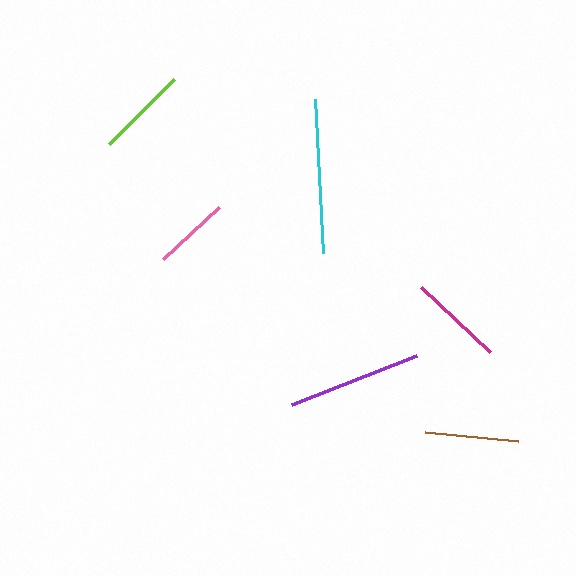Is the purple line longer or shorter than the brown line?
The purple line is longer than the brown line.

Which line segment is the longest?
The cyan line is the longest at approximately 154 pixels.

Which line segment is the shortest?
The pink line is the shortest at approximately 76 pixels.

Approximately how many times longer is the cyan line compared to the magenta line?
The cyan line is approximately 1.6 times the length of the magenta line.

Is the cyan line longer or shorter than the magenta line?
The cyan line is longer than the magenta line.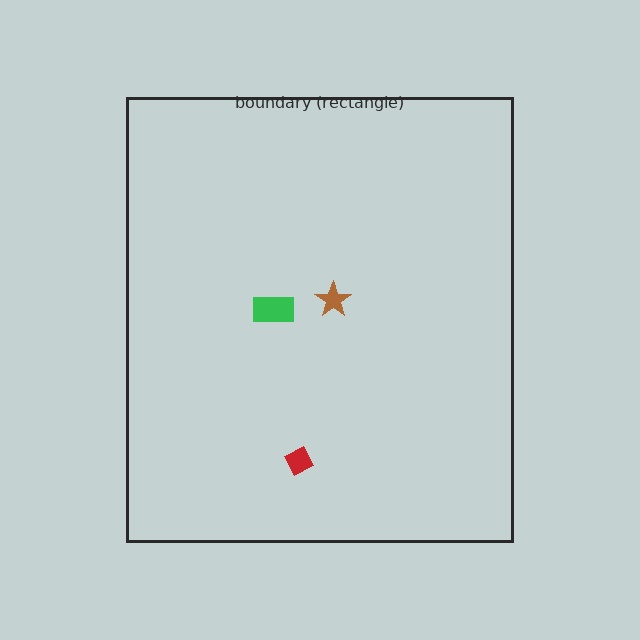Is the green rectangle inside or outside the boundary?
Inside.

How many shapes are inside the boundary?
3 inside, 0 outside.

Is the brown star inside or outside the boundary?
Inside.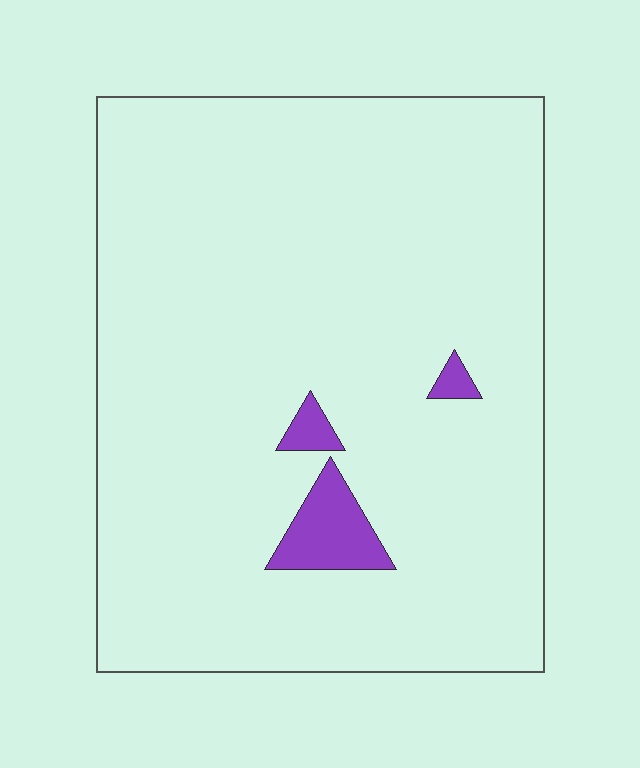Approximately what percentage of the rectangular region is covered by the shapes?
Approximately 5%.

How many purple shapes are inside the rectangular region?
3.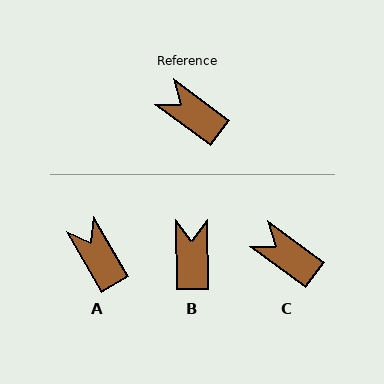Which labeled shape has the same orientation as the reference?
C.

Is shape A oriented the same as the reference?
No, it is off by about 24 degrees.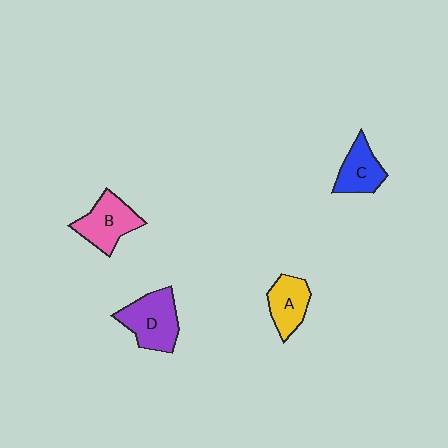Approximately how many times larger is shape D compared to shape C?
Approximately 1.4 times.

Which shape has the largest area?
Shape D (purple).